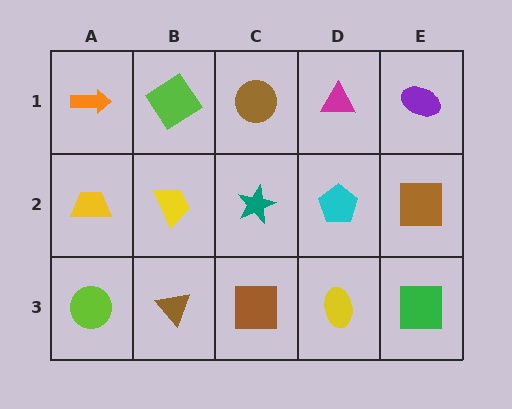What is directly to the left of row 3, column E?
A yellow ellipse.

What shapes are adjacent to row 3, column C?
A teal star (row 2, column C), a brown triangle (row 3, column B), a yellow ellipse (row 3, column D).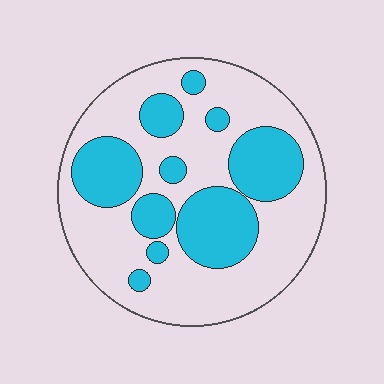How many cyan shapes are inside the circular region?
10.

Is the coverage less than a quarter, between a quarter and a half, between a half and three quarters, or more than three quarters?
Between a quarter and a half.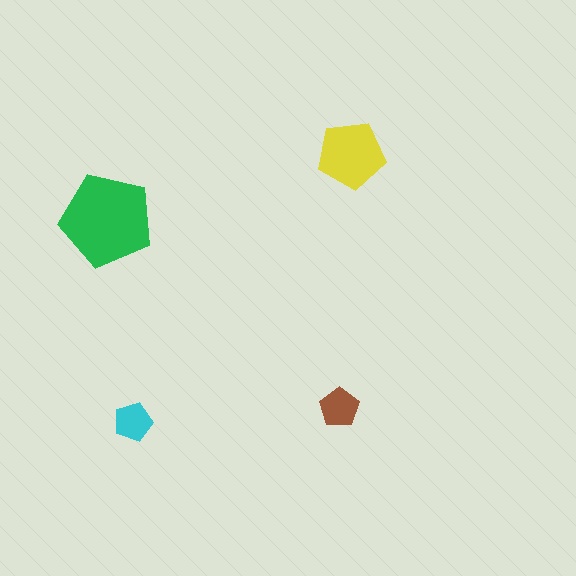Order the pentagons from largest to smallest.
the green one, the yellow one, the brown one, the cyan one.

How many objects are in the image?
There are 4 objects in the image.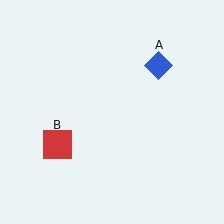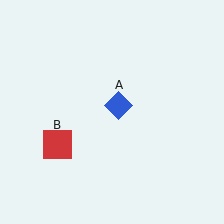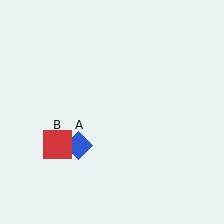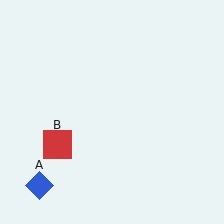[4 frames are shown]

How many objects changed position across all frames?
1 object changed position: blue diamond (object A).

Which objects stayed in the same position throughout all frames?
Red square (object B) remained stationary.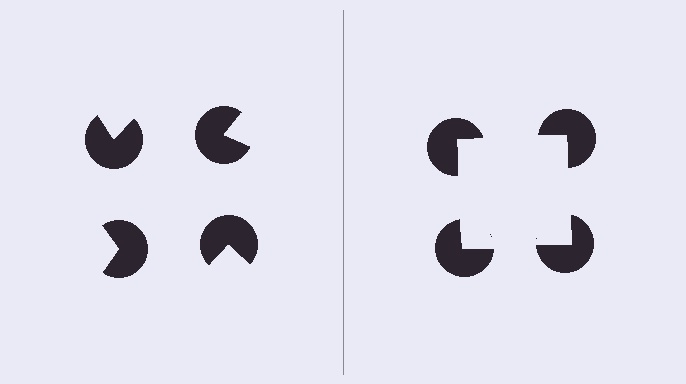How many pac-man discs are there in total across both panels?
8 — 4 on each side.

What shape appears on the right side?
An illusory square.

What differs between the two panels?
The pac-man discs are positioned identically on both sides; only the wedge orientations differ. On the right they align to a square; on the left they are misaligned.